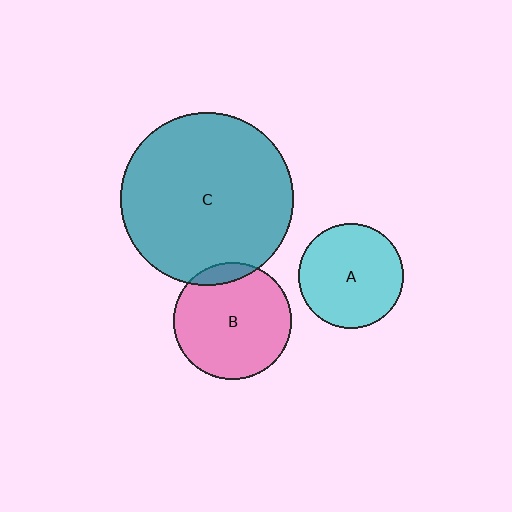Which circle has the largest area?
Circle C (teal).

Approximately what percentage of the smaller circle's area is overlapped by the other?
Approximately 10%.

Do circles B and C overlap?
Yes.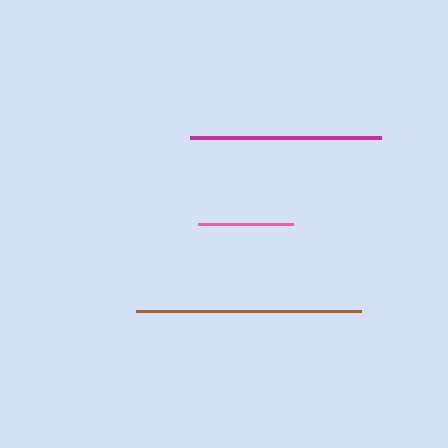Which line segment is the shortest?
The pink line is the shortest at approximately 95 pixels.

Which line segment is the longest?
The brown line is the longest at approximately 225 pixels.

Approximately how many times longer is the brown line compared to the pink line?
The brown line is approximately 2.4 times the length of the pink line.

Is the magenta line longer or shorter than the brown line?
The brown line is longer than the magenta line.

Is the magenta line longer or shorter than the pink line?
The magenta line is longer than the pink line.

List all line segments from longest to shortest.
From longest to shortest: brown, magenta, pink.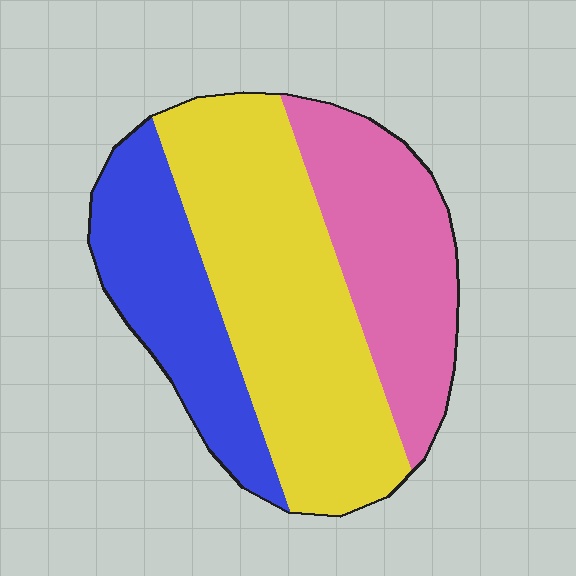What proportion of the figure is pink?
Pink covers about 30% of the figure.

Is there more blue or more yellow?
Yellow.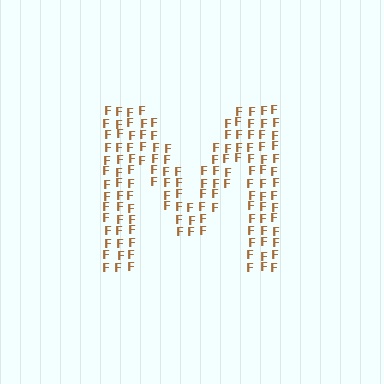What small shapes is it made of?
It is made of small letter F's.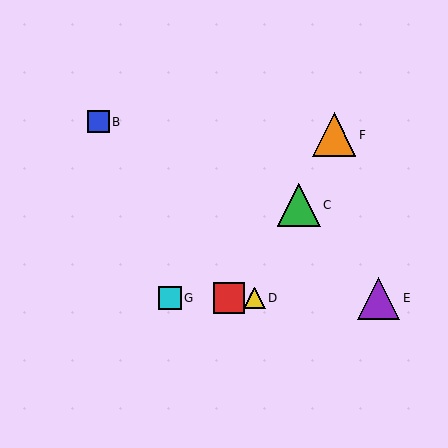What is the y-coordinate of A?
Object A is at y≈298.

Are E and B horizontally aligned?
No, E is at y≈298 and B is at y≈122.